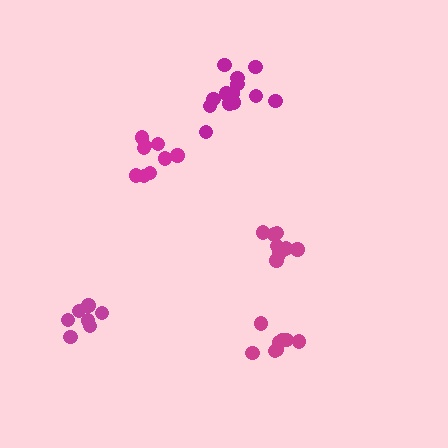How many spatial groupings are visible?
There are 5 spatial groupings.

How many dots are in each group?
Group 1: 9 dots, Group 2: 9 dots, Group 3: 7 dots, Group 4: 8 dots, Group 5: 13 dots (46 total).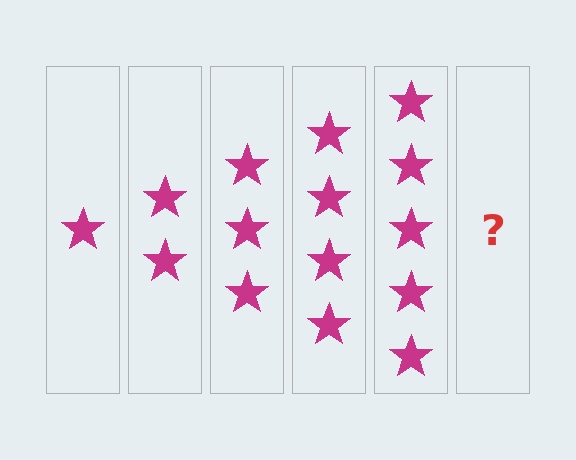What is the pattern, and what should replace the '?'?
The pattern is that each step adds one more star. The '?' should be 6 stars.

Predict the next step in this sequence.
The next step is 6 stars.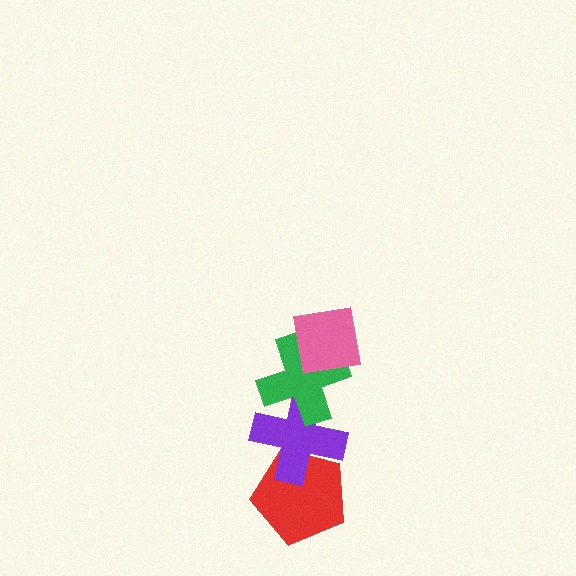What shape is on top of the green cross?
The pink square is on top of the green cross.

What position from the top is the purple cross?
The purple cross is 3rd from the top.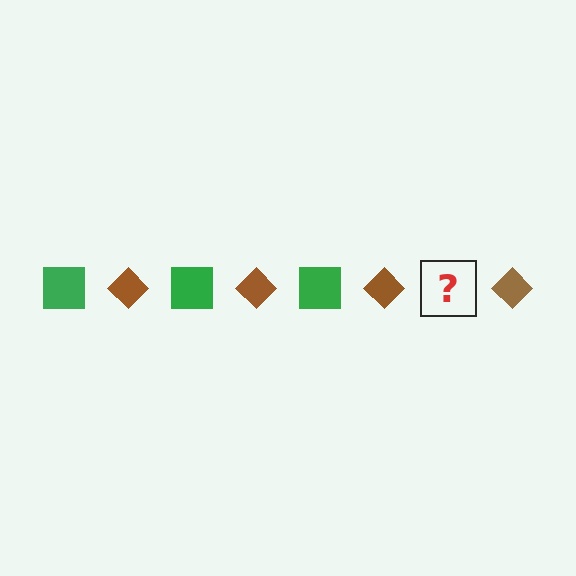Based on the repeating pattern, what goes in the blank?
The blank should be a green square.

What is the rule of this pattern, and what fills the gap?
The rule is that the pattern alternates between green square and brown diamond. The gap should be filled with a green square.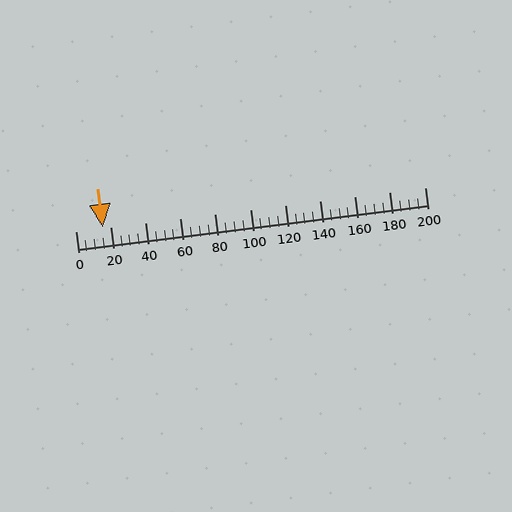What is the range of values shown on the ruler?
The ruler shows values from 0 to 200.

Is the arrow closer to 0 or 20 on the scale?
The arrow is closer to 20.